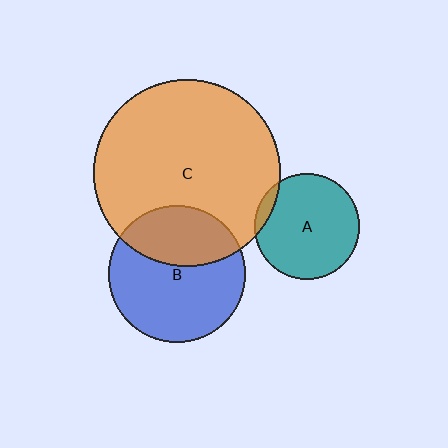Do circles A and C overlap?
Yes.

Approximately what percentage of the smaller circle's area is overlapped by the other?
Approximately 5%.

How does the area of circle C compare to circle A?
Approximately 3.1 times.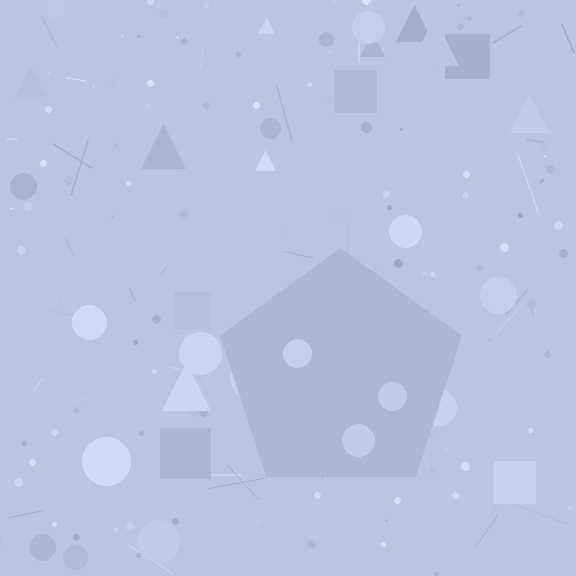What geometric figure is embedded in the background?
A pentagon is embedded in the background.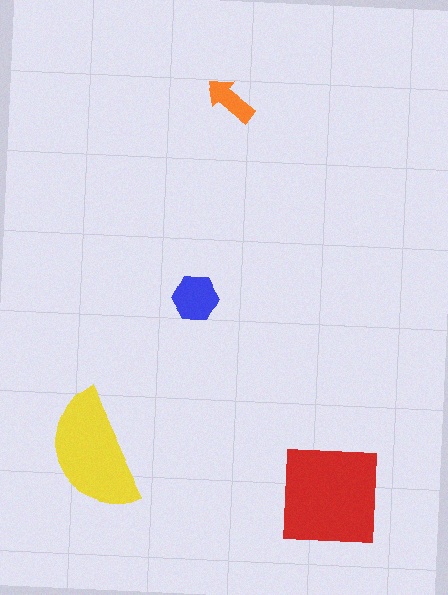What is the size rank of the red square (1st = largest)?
1st.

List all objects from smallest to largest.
The orange arrow, the blue hexagon, the yellow semicircle, the red square.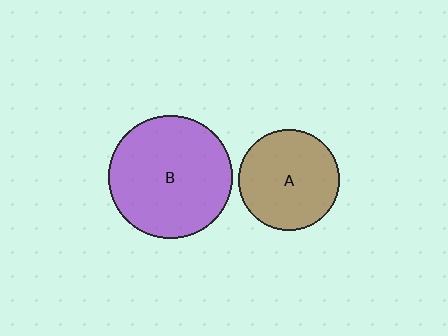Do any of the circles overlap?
No, none of the circles overlap.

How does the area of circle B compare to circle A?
Approximately 1.5 times.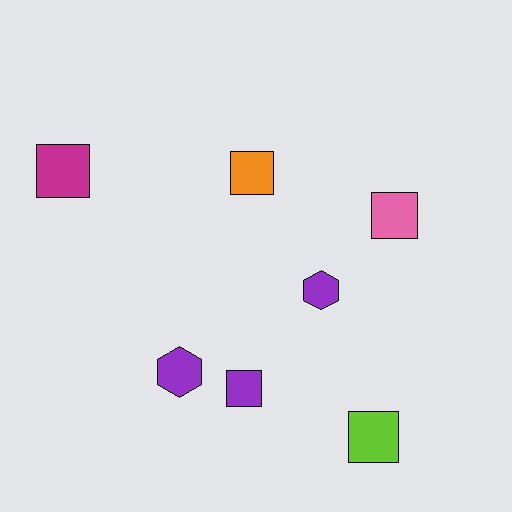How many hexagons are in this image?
There are 2 hexagons.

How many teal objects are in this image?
There are no teal objects.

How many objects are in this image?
There are 7 objects.